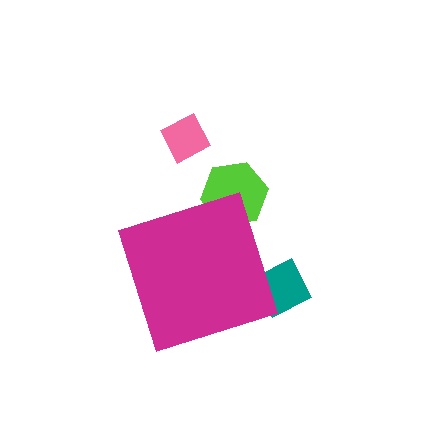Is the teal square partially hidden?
Yes, the teal square is partially hidden behind the magenta diamond.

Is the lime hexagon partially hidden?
Yes, the lime hexagon is partially hidden behind the magenta diamond.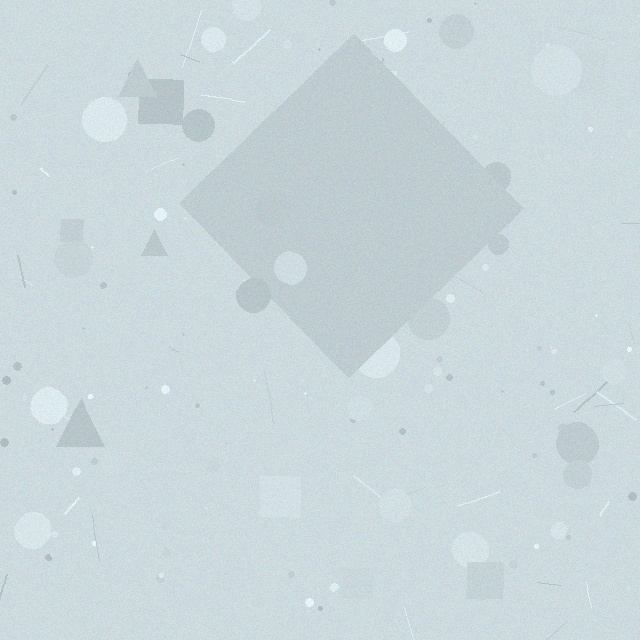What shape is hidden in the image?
A diamond is hidden in the image.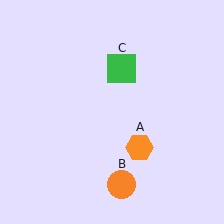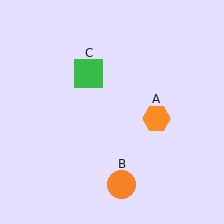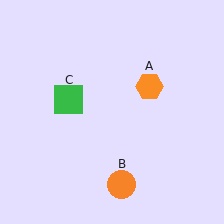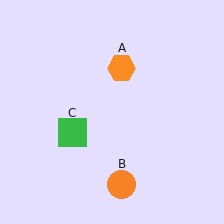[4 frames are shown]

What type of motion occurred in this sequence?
The orange hexagon (object A), green square (object C) rotated counterclockwise around the center of the scene.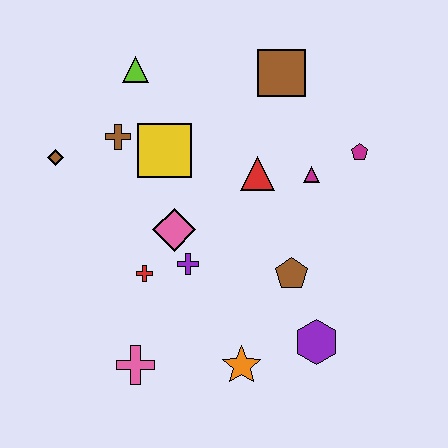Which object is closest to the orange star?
The purple hexagon is closest to the orange star.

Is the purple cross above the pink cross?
Yes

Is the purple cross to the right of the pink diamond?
Yes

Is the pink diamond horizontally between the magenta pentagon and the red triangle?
No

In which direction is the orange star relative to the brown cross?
The orange star is below the brown cross.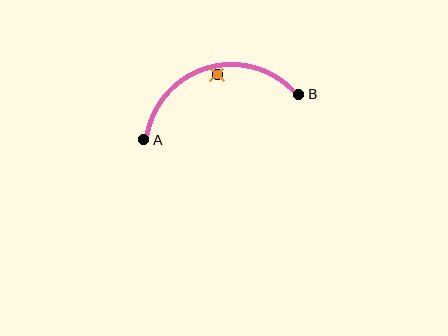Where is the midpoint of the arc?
The arc midpoint is the point on the curve farthest from the straight line joining A and B. It sits above that line.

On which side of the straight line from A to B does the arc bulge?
The arc bulges above the straight line connecting A and B.